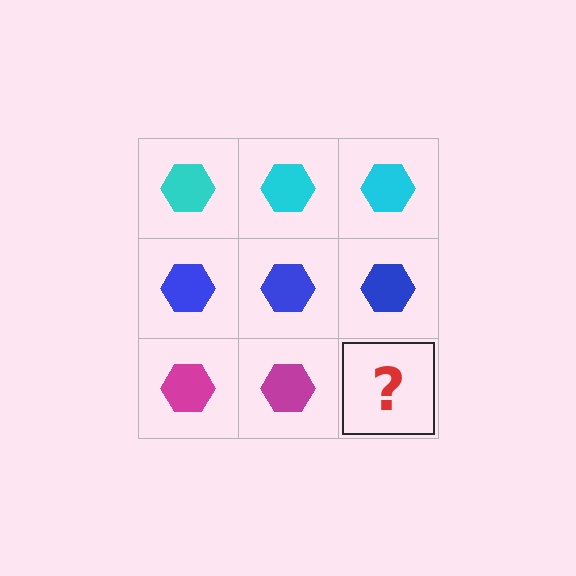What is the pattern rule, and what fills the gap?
The rule is that each row has a consistent color. The gap should be filled with a magenta hexagon.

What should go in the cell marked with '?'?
The missing cell should contain a magenta hexagon.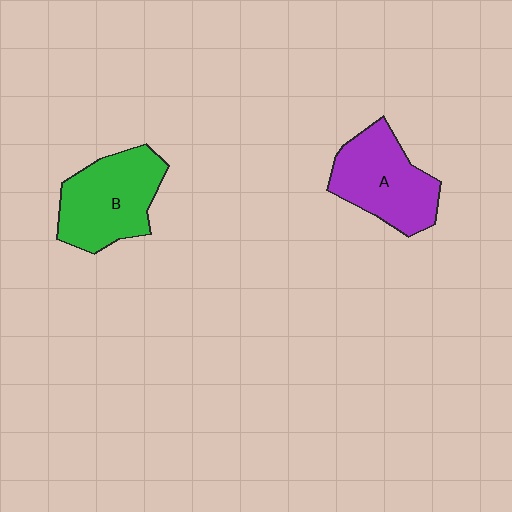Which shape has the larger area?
Shape B (green).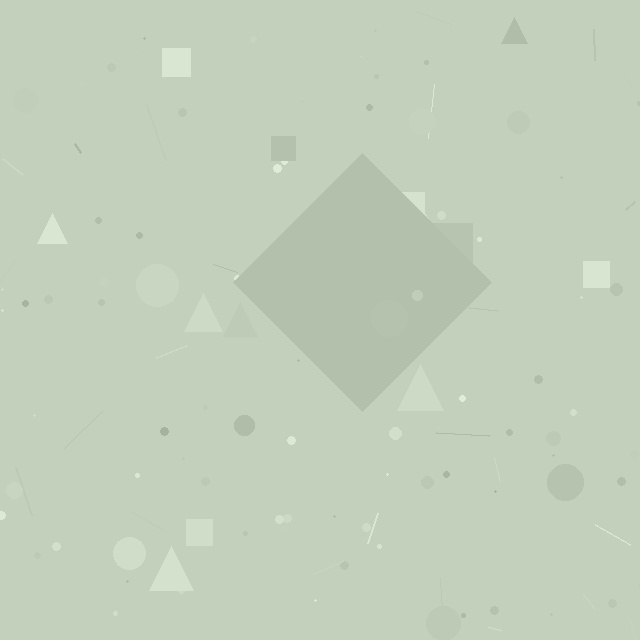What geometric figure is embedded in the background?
A diamond is embedded in the background.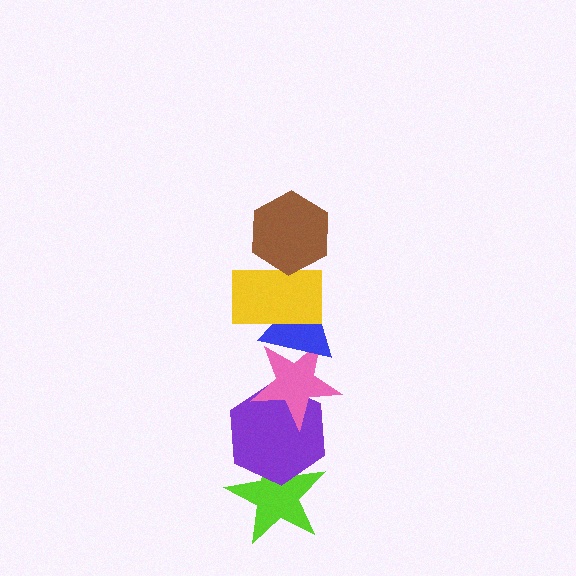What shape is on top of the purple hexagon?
The pink star is on top of the purple hexagon.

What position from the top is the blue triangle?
The blue triangle is 3rd from the top.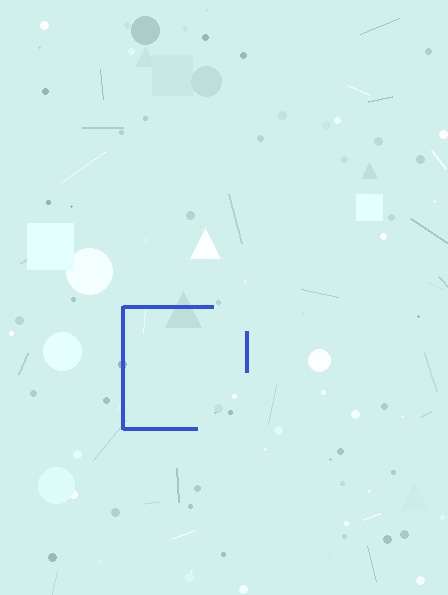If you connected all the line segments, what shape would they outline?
They would outline a square.